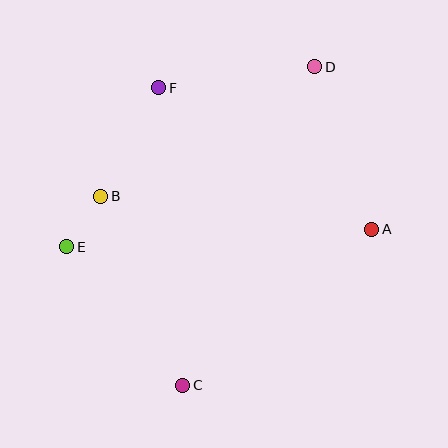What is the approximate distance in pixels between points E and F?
The distance between E and F is approximately 184 pixels.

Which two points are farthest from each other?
Points C and D are farthest from each other.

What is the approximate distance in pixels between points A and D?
The distance between A and D is approximately 172 pixels.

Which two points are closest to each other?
Points B and E are closest to each other.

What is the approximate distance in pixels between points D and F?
The distance between D and F is approximately 157 pixels.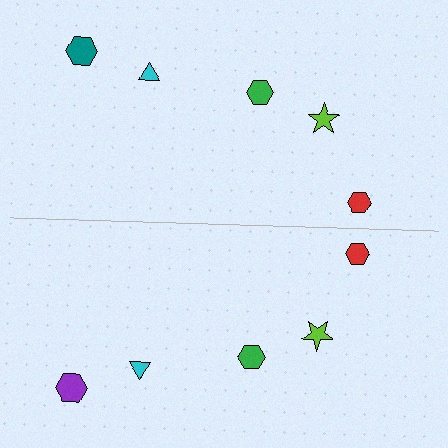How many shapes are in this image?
There are 10 shapes in this image.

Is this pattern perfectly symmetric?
No, the pattern is not perfectly symmetric. The purple hexagon on the bottom side breaks the symmetry — its mirror counterpart is teal.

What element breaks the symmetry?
The purple hexagon on the bottom side breaks the symmetry — its mirror counterpart is teal.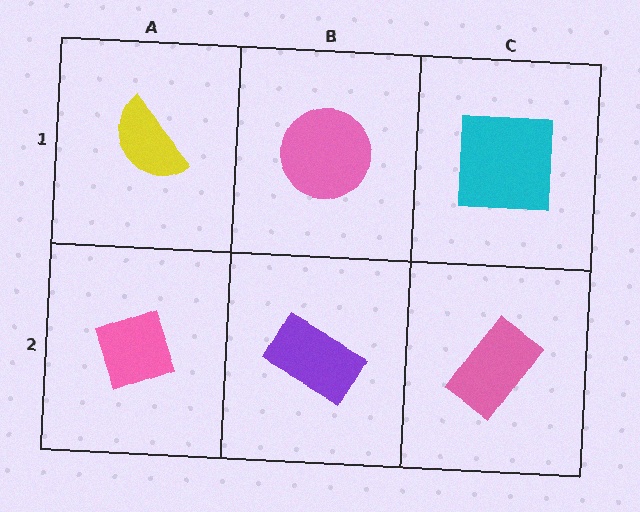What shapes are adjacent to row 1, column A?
A pink diamond (row 2, column A), a pink circle (row 1, column B).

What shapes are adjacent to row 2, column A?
A yellow semicircle (row 1, column A), a purple rectangle (row 2, column B).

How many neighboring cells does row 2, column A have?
2.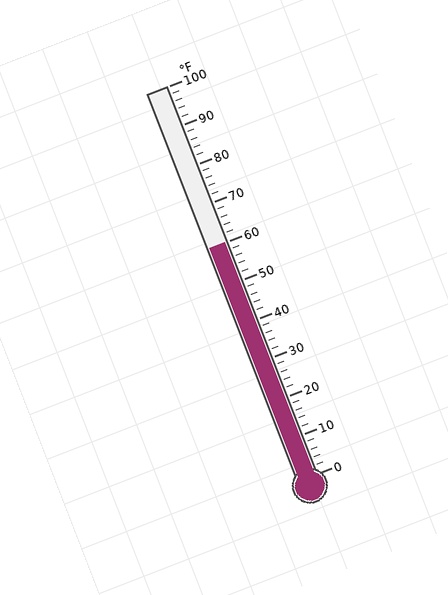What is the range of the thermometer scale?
The thermometer scale ranges from 0°F to 100°F.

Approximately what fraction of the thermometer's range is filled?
The thermometer is filled to approximately 60% of its range.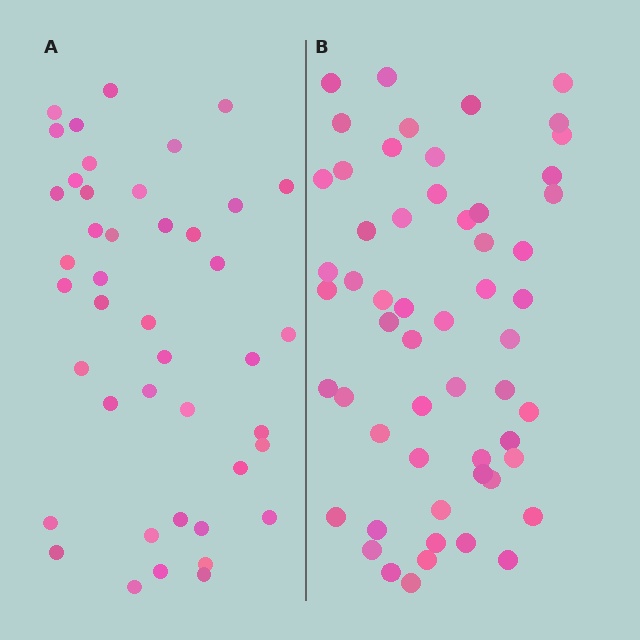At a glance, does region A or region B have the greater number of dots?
Region B (the right region) has more dots.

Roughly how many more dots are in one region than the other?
Region B has approximately 15 more dots than region A.